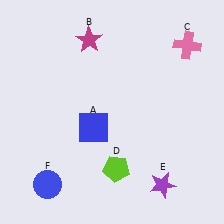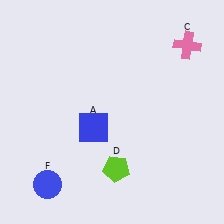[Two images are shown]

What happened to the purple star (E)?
The purple star (E) was removed in Image 2. It was in the bottom-right area of Image 1.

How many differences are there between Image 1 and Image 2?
There are 2 differences between the two images.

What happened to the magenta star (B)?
The magenta star (B) was removed in Image 2. It was in the top-left area of Image 1.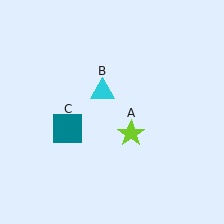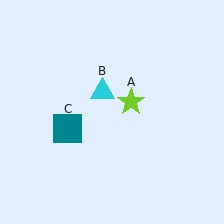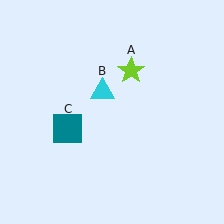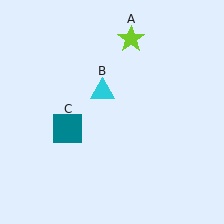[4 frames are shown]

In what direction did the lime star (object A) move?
The lime star (object A) moved up.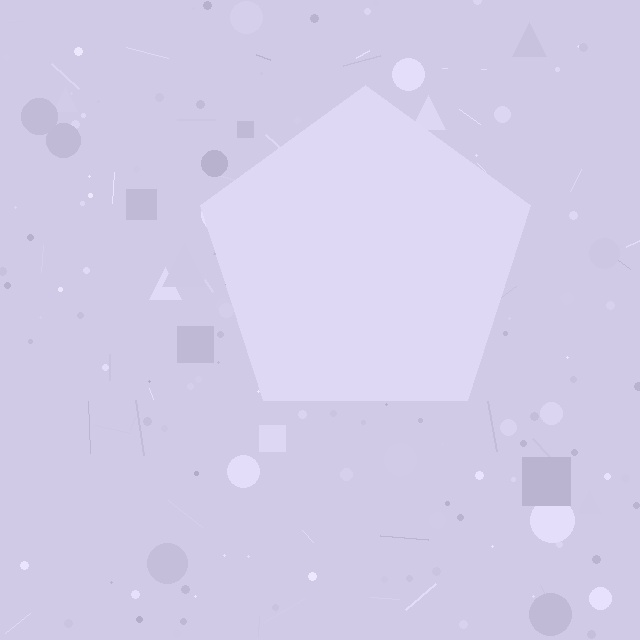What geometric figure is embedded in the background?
A pentagon is embedded in the background.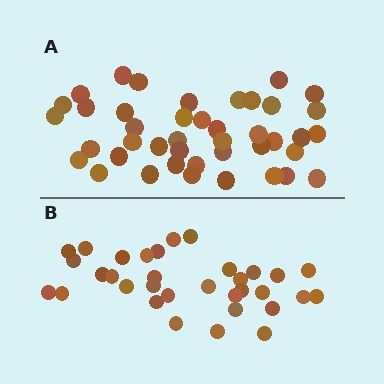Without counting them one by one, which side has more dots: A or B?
Region A (the top region) has more dots.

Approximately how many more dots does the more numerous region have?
Region A has roughly 8 or so more dots than region B.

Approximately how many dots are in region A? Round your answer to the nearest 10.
About 40 dots. (The exact count is 42, which rounds to 40.)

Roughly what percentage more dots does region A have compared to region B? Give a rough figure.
About 25% more.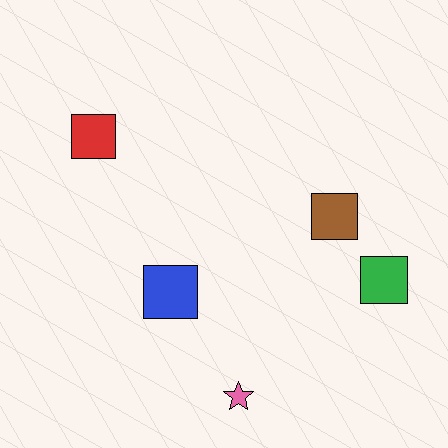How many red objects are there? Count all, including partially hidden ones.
There is 1 red object.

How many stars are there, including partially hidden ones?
There is 1 star.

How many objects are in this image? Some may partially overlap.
There are 5 objects.